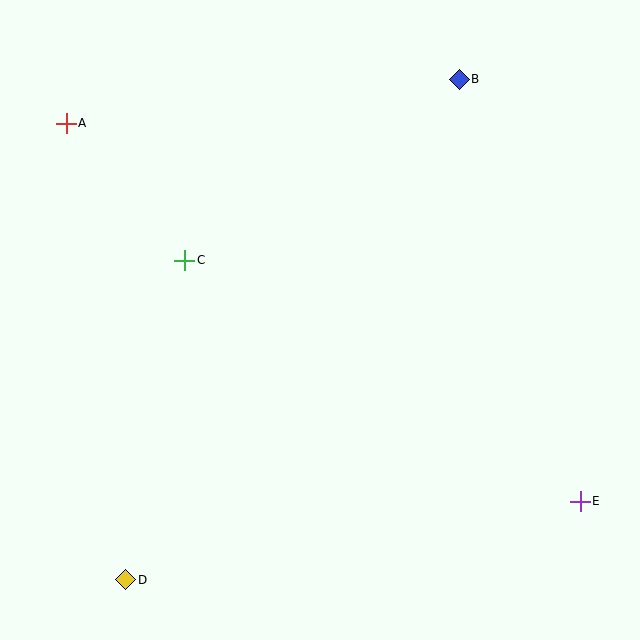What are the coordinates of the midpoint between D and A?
The midpoint between D and A is at (96, 351).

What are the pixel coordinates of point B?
Point B is at (459, 79).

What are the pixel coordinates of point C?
Point C is at (185, 260).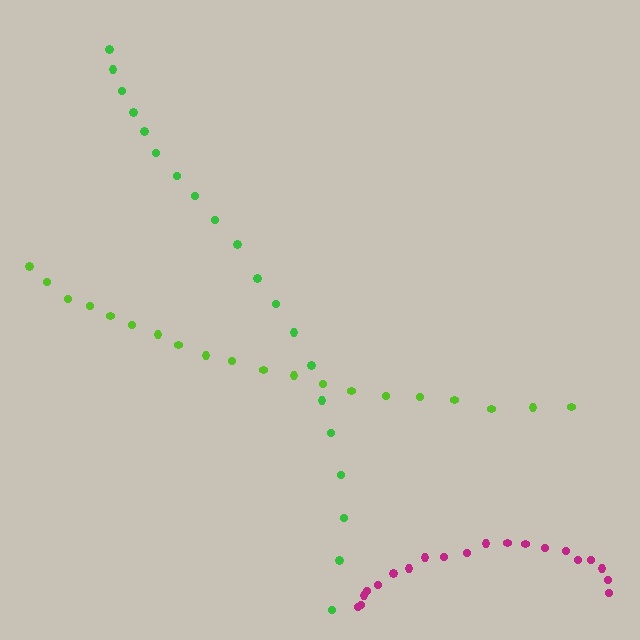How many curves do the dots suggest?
There are 3 distinct paths.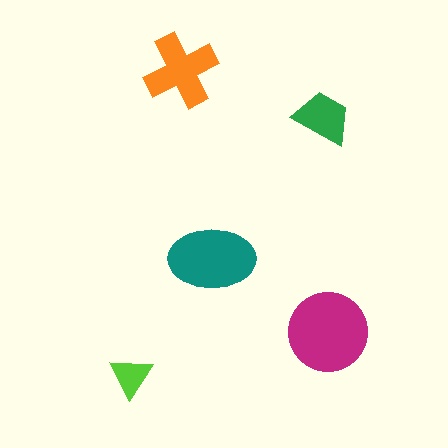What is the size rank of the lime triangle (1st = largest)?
5th.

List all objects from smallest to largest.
The lime triangle, the green trapezoid, the orange cross, the teal ellipse, the magenta circle.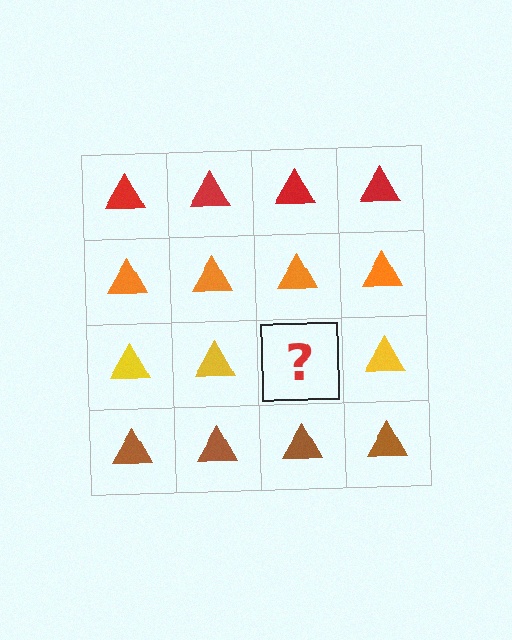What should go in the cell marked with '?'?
The missing cell should contain a yellow triangle.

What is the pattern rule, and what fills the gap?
The rule is that each row has a consistent color. The gap should be filled with a yellow triangle.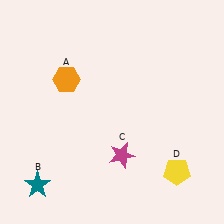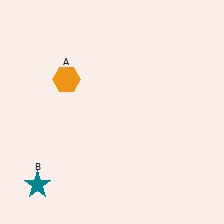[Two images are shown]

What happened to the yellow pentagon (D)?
The yellow pentagon (D) was removed in Image 2. It was in the bottom-right area of Image 1.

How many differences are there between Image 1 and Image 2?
There are 2 differences between the two images.